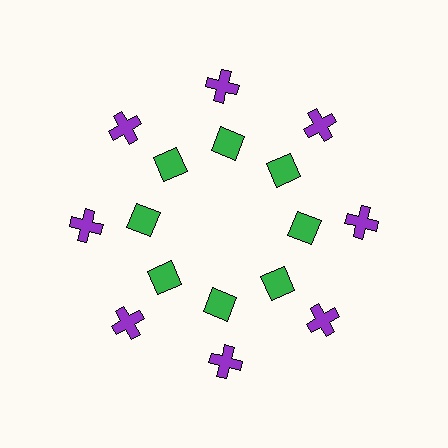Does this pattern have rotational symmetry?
Yes, this pattern has 8-fold rotational symmetry. It looks the same after rotating 45 degrees around the center.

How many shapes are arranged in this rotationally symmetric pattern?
There are 16 shapes, arranged in 8 groups of 2.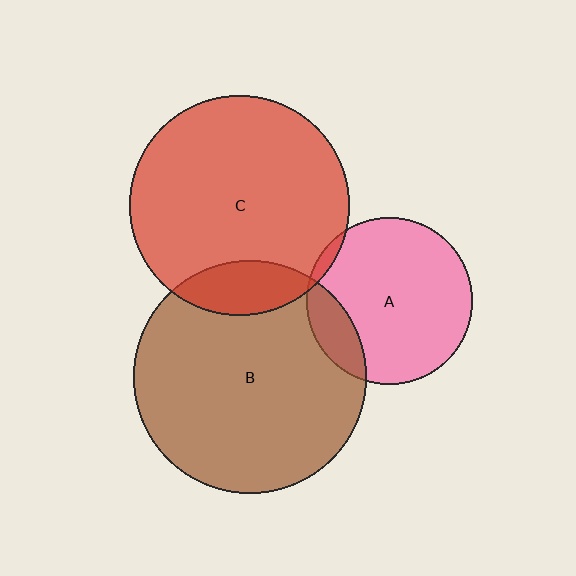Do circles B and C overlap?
Yes.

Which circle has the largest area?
Circle B (brown).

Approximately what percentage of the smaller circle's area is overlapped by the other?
Approximately 15%.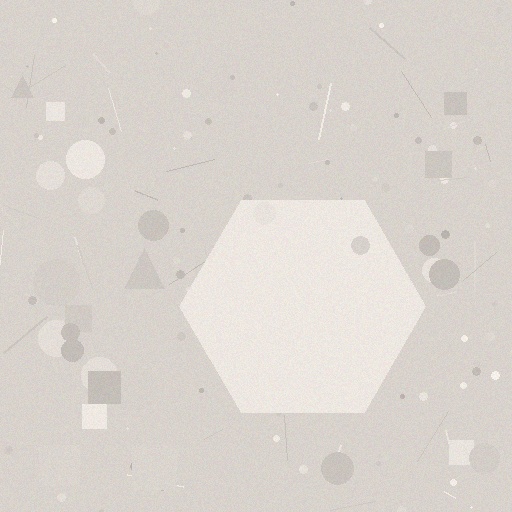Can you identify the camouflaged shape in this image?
The camouflaged shape is a hexagon.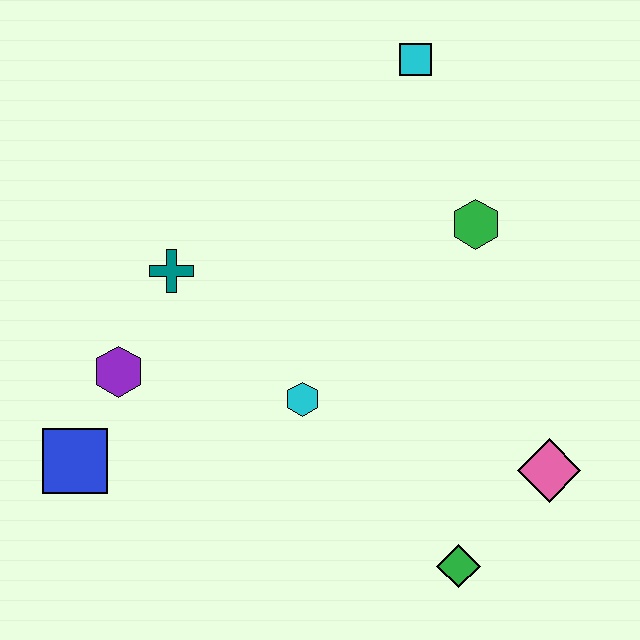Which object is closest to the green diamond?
The pink diamond is closest to the green diamond.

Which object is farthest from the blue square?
The cyan square is farthest from the blue square.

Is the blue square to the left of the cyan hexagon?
Yes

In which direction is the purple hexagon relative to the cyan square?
The purple hexagon is below the cyan square.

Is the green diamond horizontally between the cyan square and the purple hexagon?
No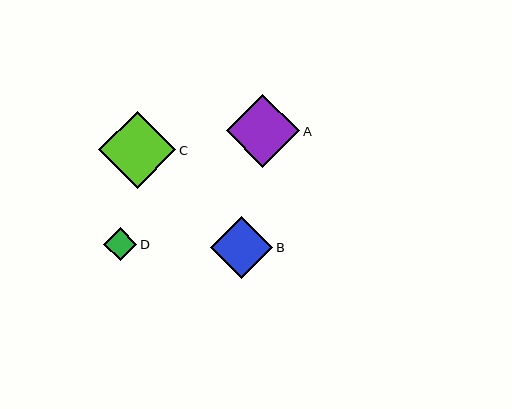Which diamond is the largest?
Diamond C is the largest with a size of approximately 77 pixels.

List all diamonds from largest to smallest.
From largest to smallest: C, A, B, D.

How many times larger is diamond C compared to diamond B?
Diamond C is approximately 1.2 times the size of diamond B.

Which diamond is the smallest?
Diamond D is the smallest with a size of approximately 33 pixels.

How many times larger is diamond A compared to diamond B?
Diamond A is approximately 1.2 times the size of diamond B.